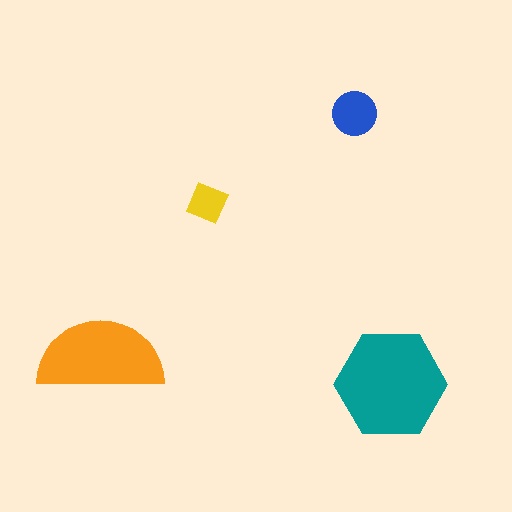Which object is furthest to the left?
The orange semicircle is leftmost.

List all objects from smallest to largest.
The yellow diamond, the blue circle, the orange semicircle, the teal hexagon.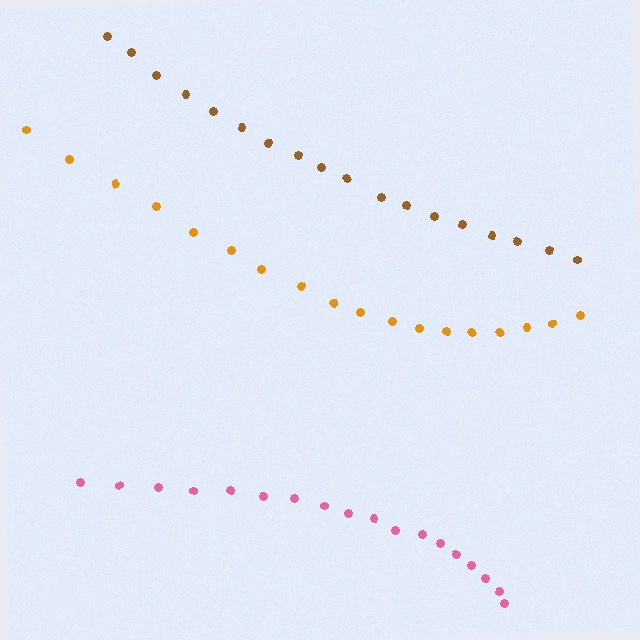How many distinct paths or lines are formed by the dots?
There are 3 distinct paths.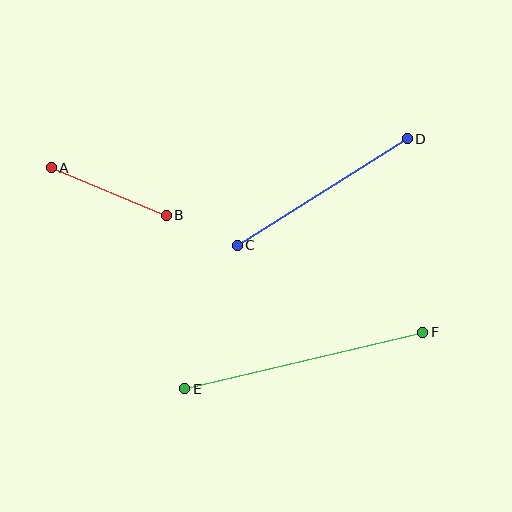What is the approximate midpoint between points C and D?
The midpoint is at approximately (322, 192) pixels.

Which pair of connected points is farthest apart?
Points E and F are farthest apart.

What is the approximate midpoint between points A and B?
The midpoint is at approximately (109, 192) pixels.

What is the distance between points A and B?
The distance is approximately 124 pixels.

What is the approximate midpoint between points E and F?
The midpoint is at approximately (304, 360) pixels.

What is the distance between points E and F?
The distance is approximately 245 pixels.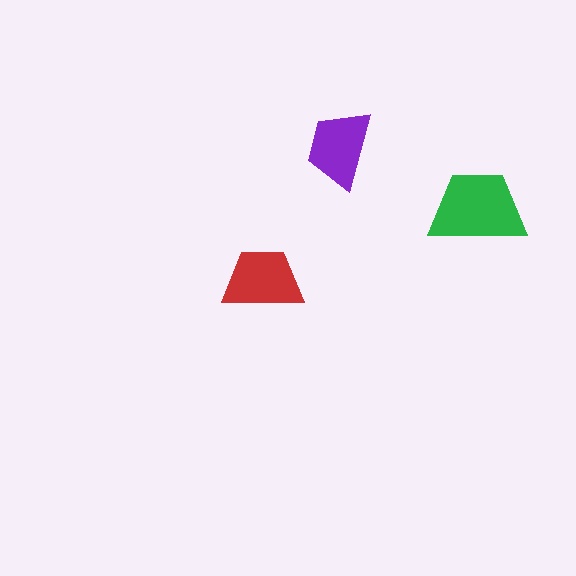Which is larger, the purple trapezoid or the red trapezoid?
The red one.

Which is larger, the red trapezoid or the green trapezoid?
The green one.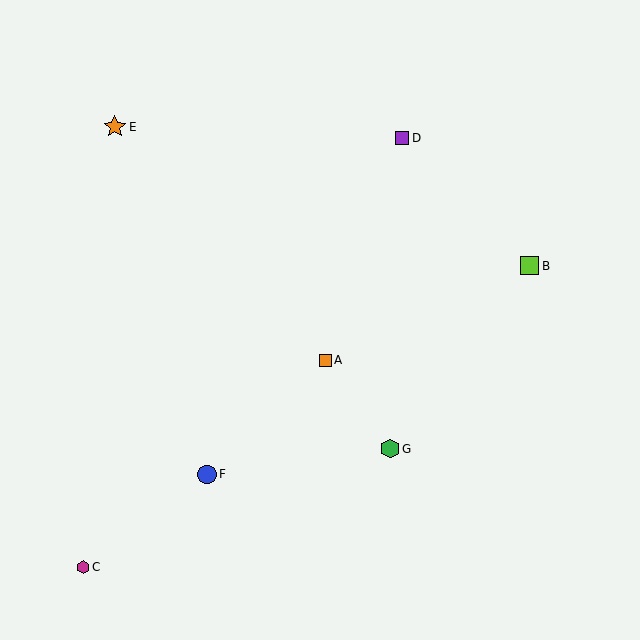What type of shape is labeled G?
Shape G is a green hexagon.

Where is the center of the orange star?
The center of the orange star is at (115, 127).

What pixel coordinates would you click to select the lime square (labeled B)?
Click at (530, 266) to select the lime square B.